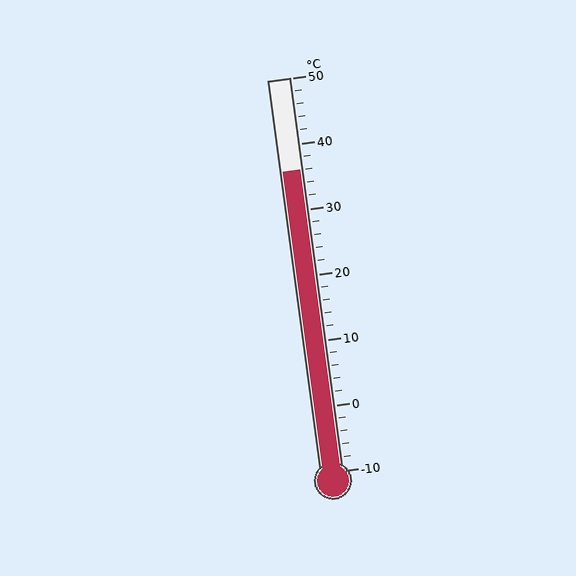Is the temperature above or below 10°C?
The temperature is above 10°C.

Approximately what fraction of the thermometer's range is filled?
The thermometer is filled to approximately 75% of its range.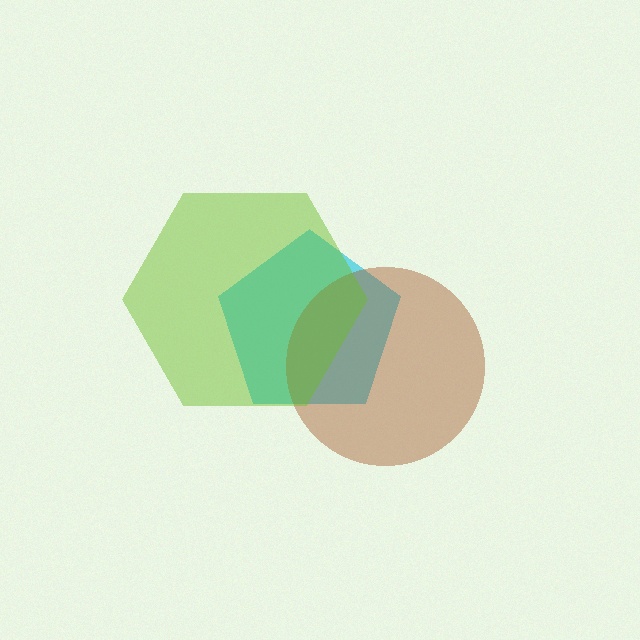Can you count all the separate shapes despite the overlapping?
Yes, there are 3 separate shapes.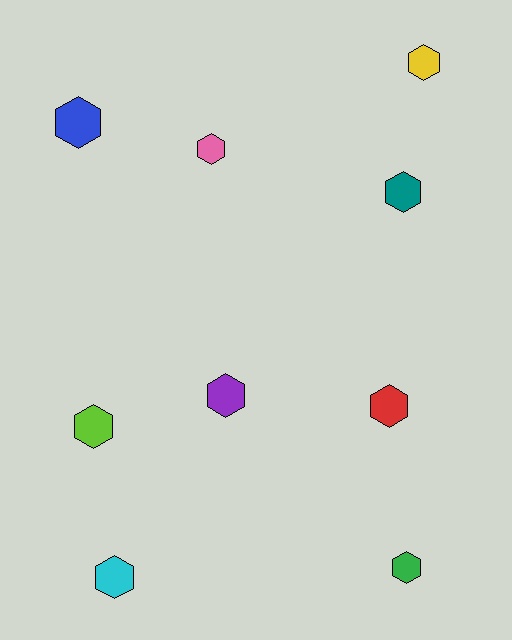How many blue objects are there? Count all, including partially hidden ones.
There is 1 blue object.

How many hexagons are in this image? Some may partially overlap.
There are 9 hexagons.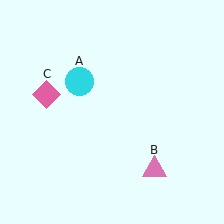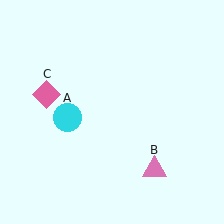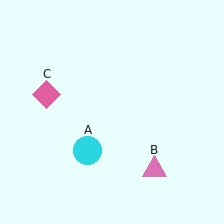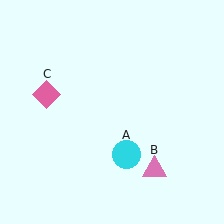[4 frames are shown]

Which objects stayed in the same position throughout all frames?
Pink triangle (object B) and pink diamond (object C) remained stationary.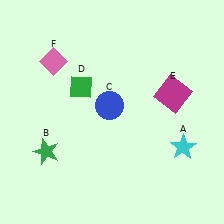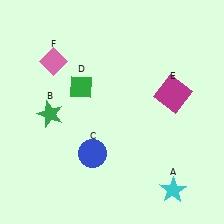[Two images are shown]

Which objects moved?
The objects that moved are: the cyan star (A), the green star (B), the blue circle (C).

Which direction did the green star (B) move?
The green star (B) moved up.